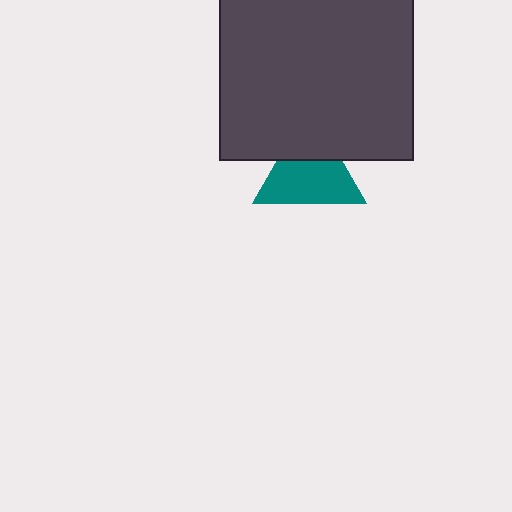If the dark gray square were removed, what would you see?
You would see the complete teal triangle.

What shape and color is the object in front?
The object in front is a dark gray square.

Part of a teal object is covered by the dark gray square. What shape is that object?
It is a triangle.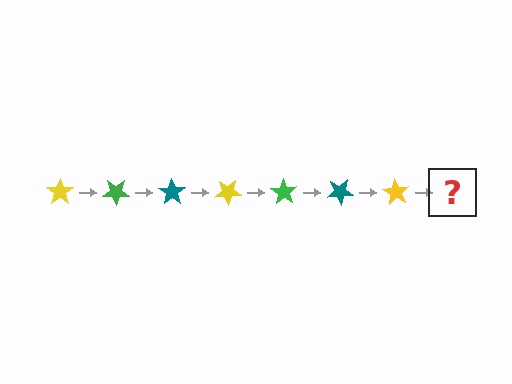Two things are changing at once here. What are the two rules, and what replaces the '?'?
The two rules are that it rotates 35 degrees each step and the color cycles through yellow, green, and teal. The '?' should be a green star, rotated 245 degrees from the start.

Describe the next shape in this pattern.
It should be a green star, rotated 245 degrees from the start.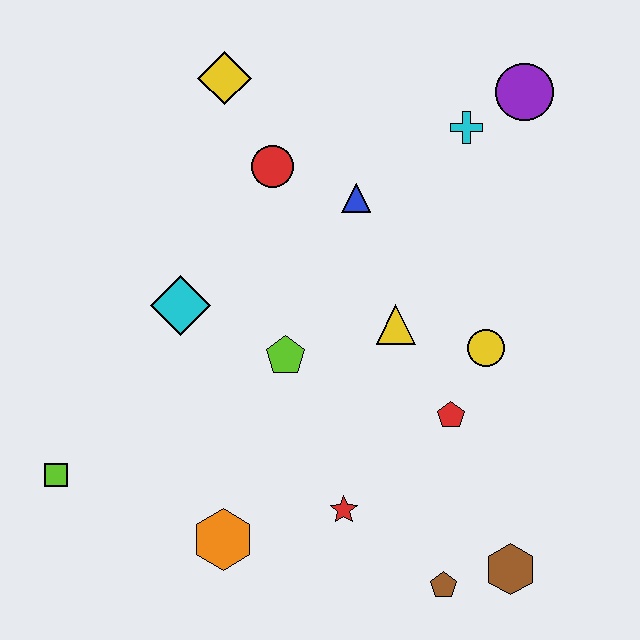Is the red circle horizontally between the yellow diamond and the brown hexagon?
Yes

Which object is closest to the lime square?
The orange hexagon is closest to the lime square.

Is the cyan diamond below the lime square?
No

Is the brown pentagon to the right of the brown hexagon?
No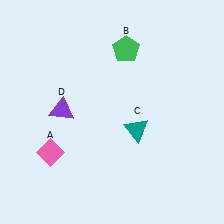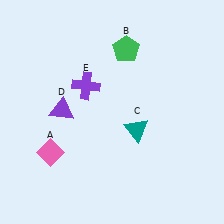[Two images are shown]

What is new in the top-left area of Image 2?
A purple cross (E) was added in the top-left area of Image 2.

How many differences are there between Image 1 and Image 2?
There is 1 difference between the two images.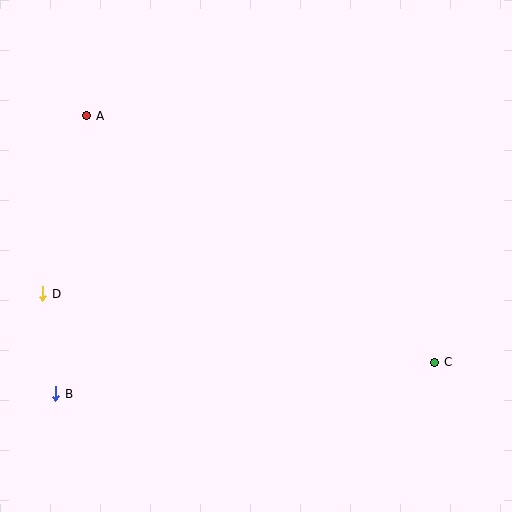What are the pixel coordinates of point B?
Point B is at (56, 394).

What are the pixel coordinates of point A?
Point A is at (87, 116).